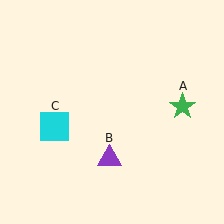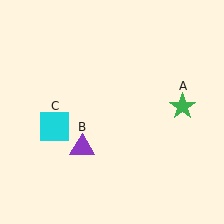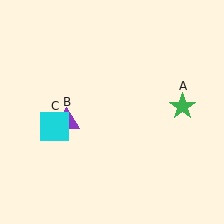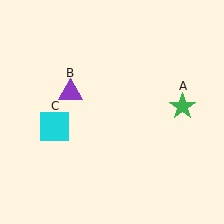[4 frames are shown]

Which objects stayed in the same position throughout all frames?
Green star (object A) and cyan square (object C) remained stationary.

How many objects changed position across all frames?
1 object changed position: purple triangle (object B).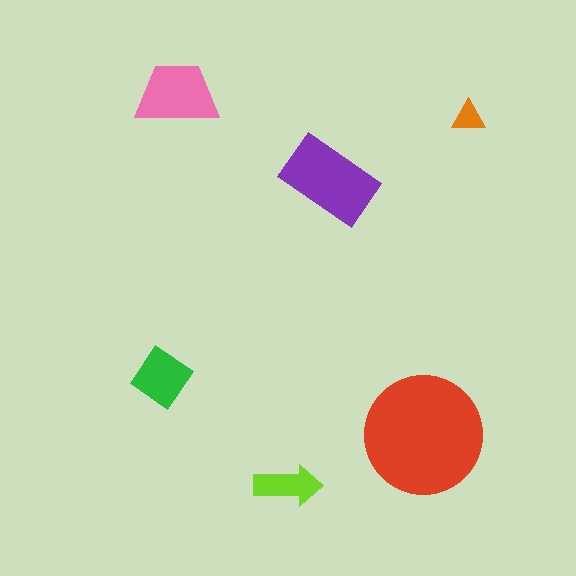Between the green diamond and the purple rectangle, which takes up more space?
The purple rectangle.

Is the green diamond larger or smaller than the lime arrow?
Larger.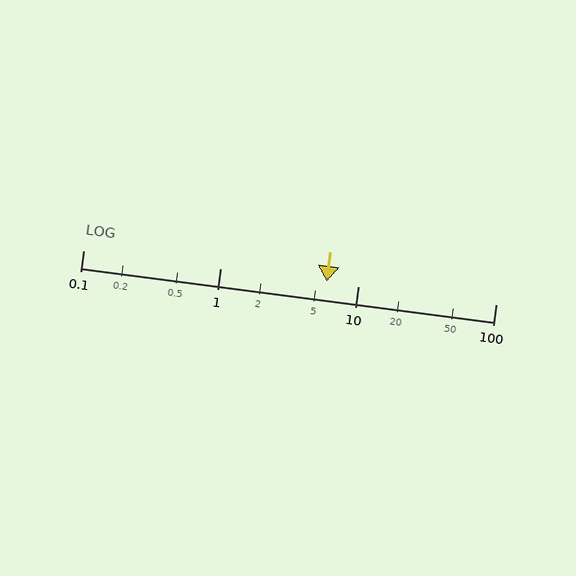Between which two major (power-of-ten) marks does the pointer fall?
The pointer is between 1 and 10.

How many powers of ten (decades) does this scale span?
The scale spans 3 decades, from 0.1 to 100.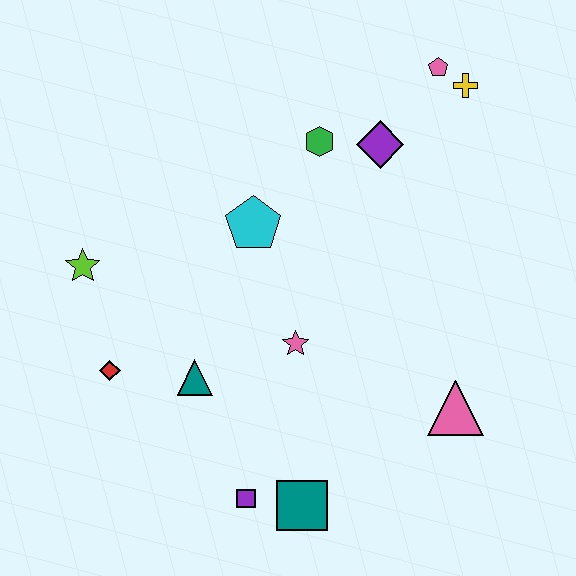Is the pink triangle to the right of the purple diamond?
Yes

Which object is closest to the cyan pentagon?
The green hexagon is closest to the cyan pentagon.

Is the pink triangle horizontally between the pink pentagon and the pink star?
No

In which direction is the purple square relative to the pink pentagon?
The purple square is below the pink pentagon.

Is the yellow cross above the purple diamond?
Yes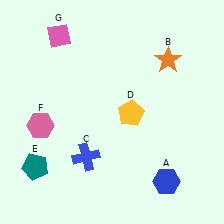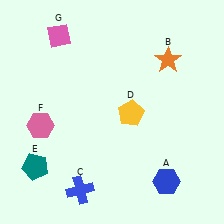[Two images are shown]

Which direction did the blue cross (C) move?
The blue cross (C) moved down.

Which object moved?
The blue cross (C) moved down.